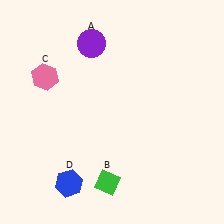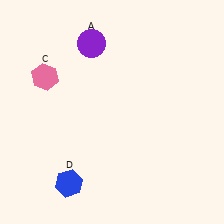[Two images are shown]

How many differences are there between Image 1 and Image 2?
There is 1 difference between the two images.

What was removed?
The green diamond (B) was removed in Image 2.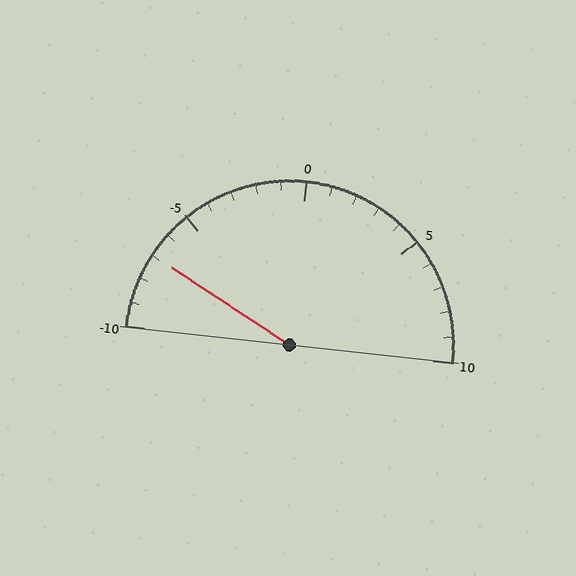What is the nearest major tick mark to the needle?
The nearest major tick mark is -5.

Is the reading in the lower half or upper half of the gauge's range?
The reading is in the lower half of the range (-10 to 10).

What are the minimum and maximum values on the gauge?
The gauge ranges from -10 to 10.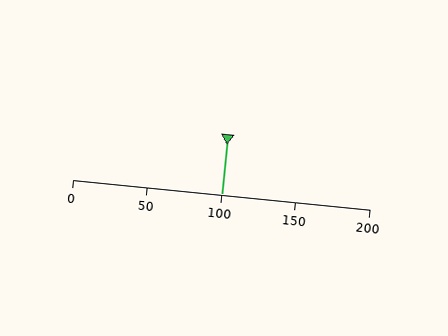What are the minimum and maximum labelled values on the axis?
The axis runs from 0 to 200.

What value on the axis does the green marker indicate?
The marker indicates approximately 100.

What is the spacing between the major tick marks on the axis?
The major ticks are spaced 50 apart.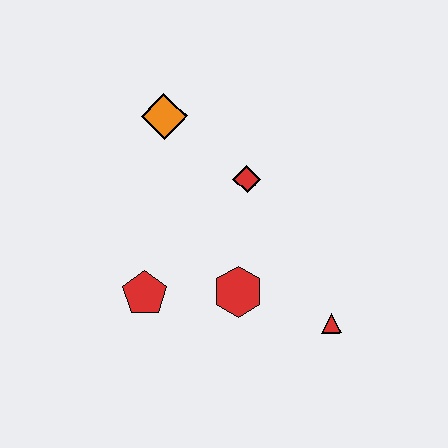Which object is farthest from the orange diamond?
The red triangle is farthest from the orange diamond.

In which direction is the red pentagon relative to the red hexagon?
The red pentagon is to the left of the red hexagon.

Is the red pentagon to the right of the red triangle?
No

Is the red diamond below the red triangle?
No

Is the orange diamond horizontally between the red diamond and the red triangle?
No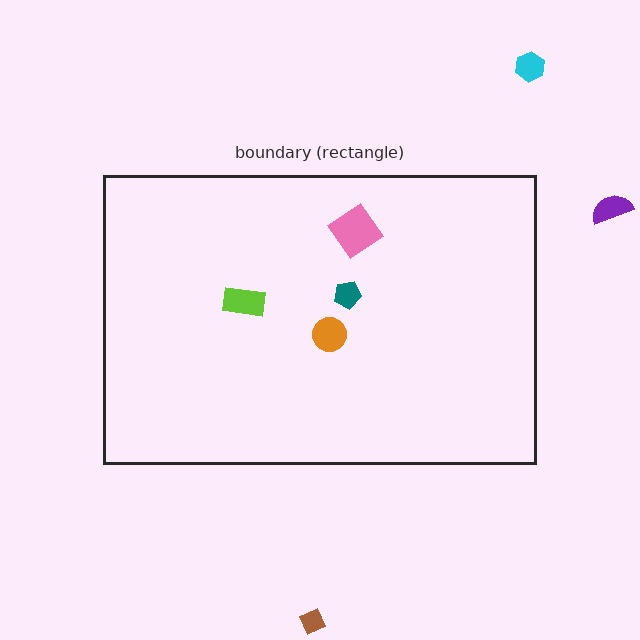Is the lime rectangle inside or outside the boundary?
Inside.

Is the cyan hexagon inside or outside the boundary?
Outside.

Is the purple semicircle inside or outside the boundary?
Outside.